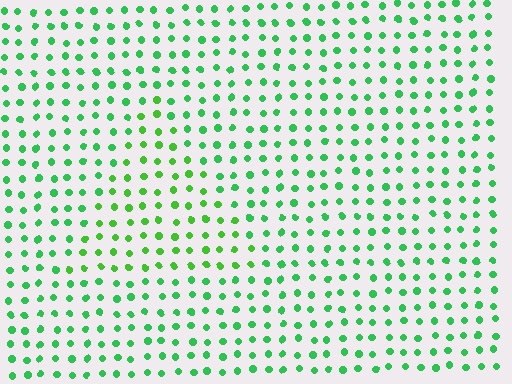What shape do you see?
I see a triangle.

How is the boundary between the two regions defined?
The boundary is defined purely by a slight shift in hue (about 22 degrees). Spacing, size, and orientation are identical on both sides.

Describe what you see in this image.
The image is filled with small green elements in a uniform arrangement. A triangle-shaped region is visible where the elements are tinted to a slightly different hue, forming a subtle color boundary.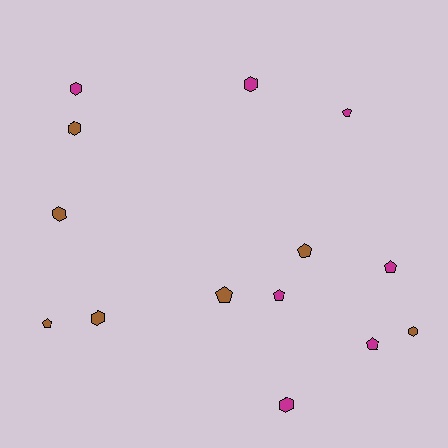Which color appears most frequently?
Brown, with 7 objects.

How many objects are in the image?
There are 14 objects.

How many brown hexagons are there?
There are 4 brown hexagons.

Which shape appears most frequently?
Hexagon, with 7 objects.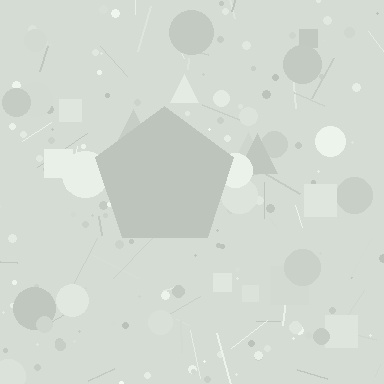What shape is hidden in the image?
A pentagon is hidden in the image.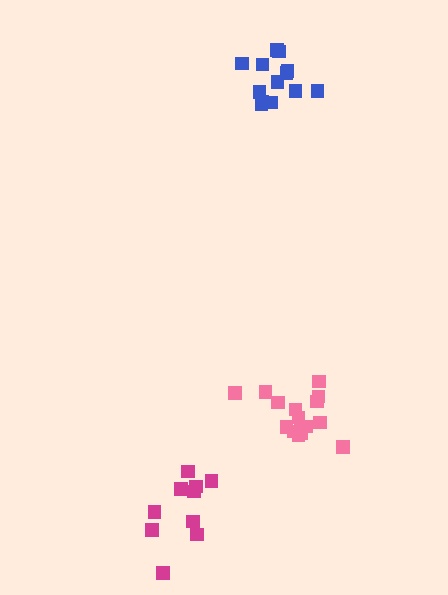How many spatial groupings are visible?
There are 3 spatial groupings.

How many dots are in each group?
Group 1: 16 dots, Group 2: 13 dots, Group 3: 10 dots (39 total).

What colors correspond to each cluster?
The clusters are colored: pink, blue, magenta.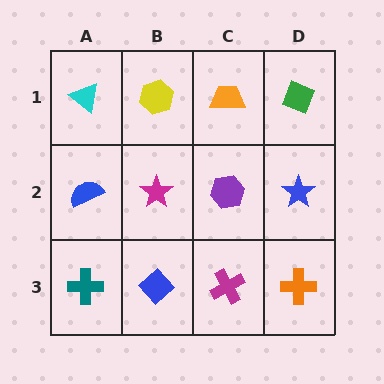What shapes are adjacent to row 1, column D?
A blue star (row 2, column D), an orange trapezoid (row 1, column C).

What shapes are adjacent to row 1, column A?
A blue semicircle (row 2, column A), a yellow hexagon (row 1, column B).